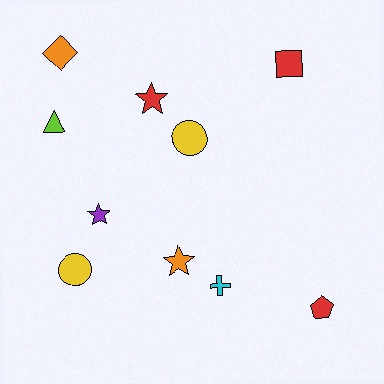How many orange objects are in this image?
There are 2 orange objects.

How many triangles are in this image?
There is 1 triangle.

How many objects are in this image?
There are 10 objects.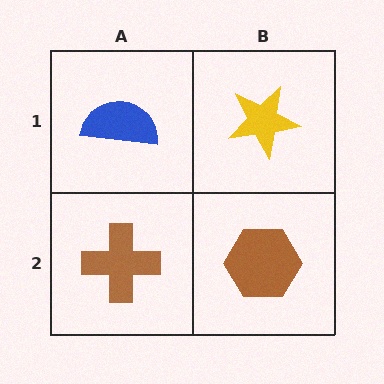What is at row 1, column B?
A yellow star.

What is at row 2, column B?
A brown hexagon.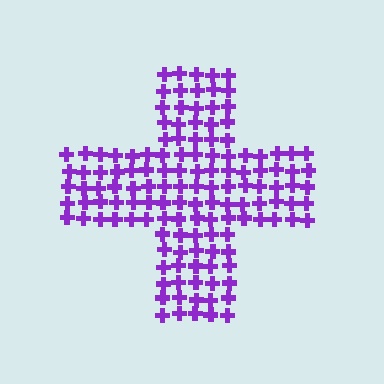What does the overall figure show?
The overall figure shows a cross.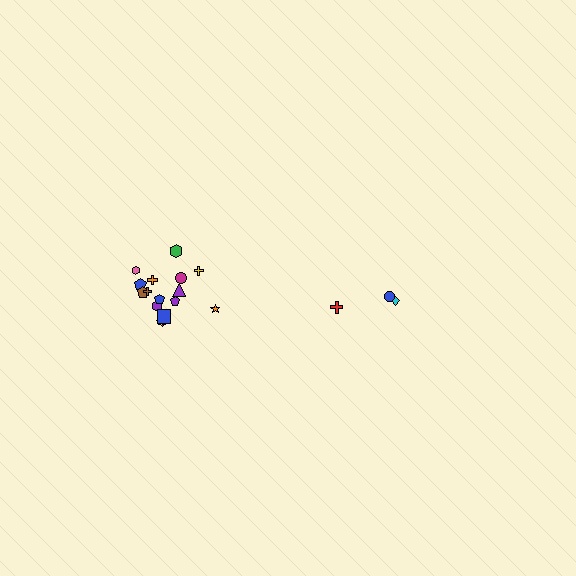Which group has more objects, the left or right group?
The left group.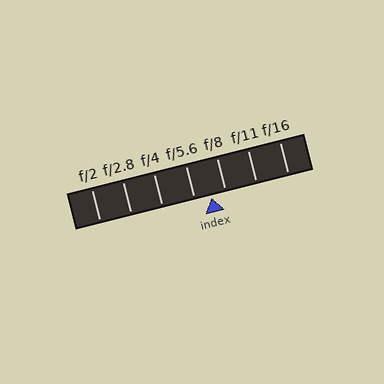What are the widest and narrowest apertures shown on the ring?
The widest aperture shown is f/2 and the narrowest is f/16.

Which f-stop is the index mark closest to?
The index mark is closest to f/8.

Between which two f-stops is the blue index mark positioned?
The index mark is between f/5.6 and f/8.